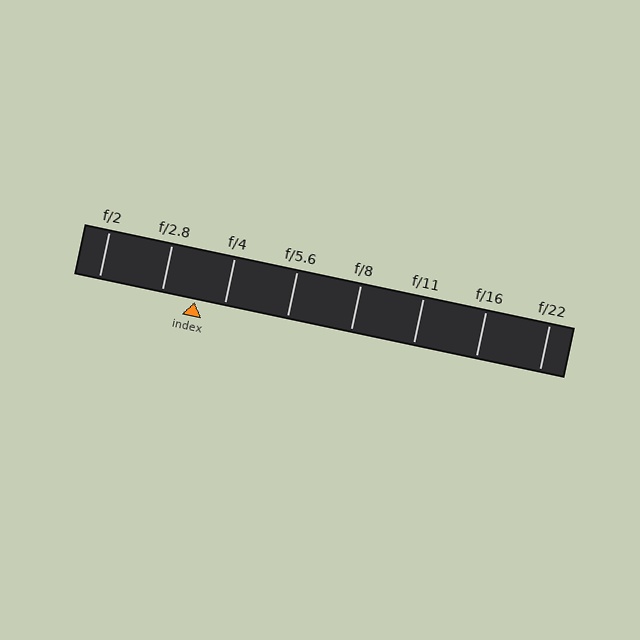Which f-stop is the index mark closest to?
The index mark is closest to f/4.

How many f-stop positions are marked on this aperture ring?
There are 8 f-stop positions marked.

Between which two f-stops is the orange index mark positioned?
The index mark is between f/2.8 and f/4.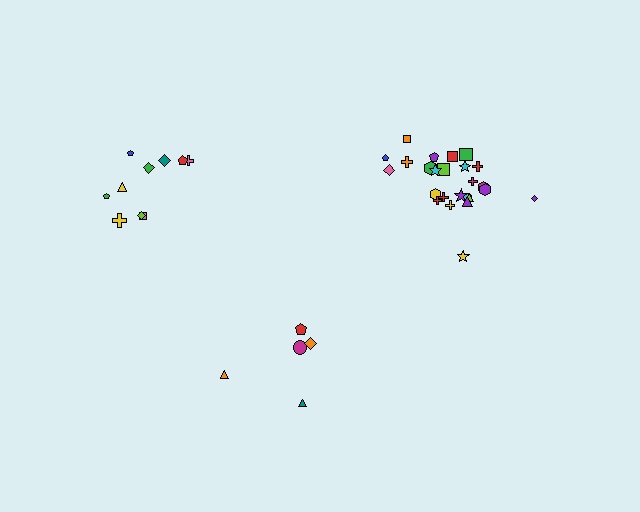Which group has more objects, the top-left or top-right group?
The top-right group.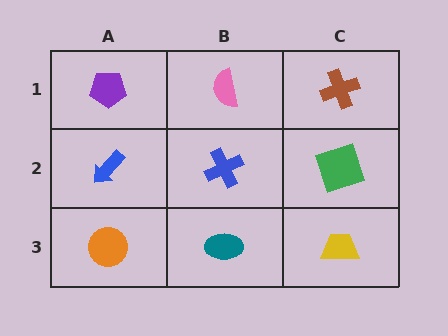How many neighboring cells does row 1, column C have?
2.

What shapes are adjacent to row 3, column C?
A green square (row 2, column C), a teal ellipse (row 3, column B).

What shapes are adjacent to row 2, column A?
A purple pentagon (row 1, column A), an orange circle (row 3, column A), a blue cross (row 2, column B).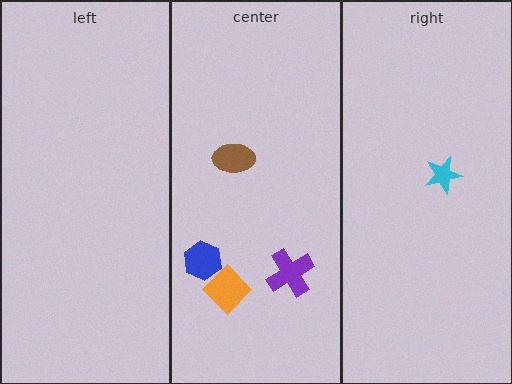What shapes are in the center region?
The purple cross, the brown ellipse, the orange diamond, the blue hexagon.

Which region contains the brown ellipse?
The center region.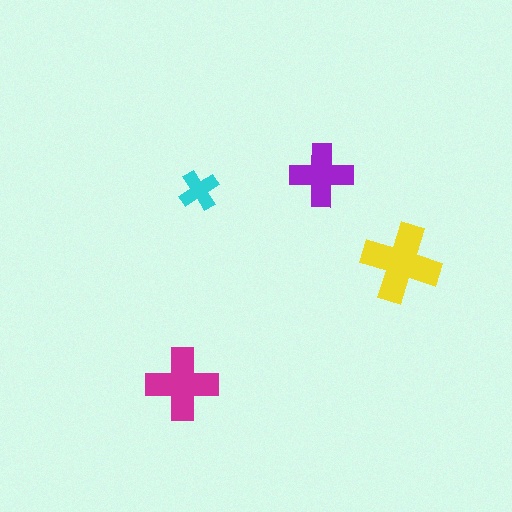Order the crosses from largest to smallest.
the yellow one, the magenta one, the purple one, the cyan one.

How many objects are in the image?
There are 4 objects in the image.